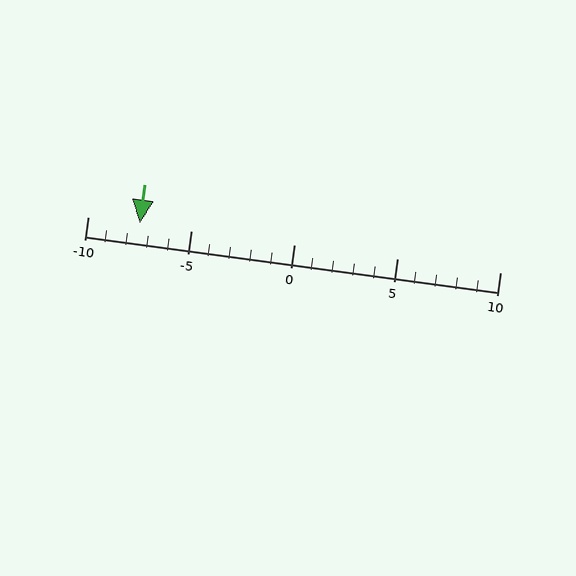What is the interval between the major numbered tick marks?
The major tick marks are spaced 5 units apart.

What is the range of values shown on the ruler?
The ruler shows values from -10 to 10.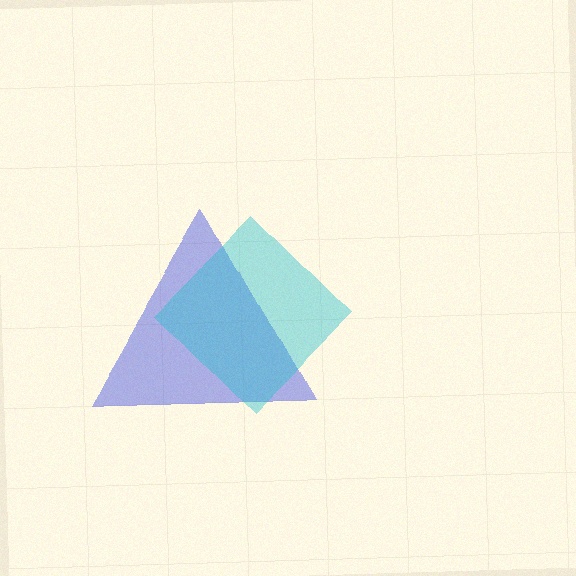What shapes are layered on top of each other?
The layered shapes are: a blue triangle, a cyan diamond.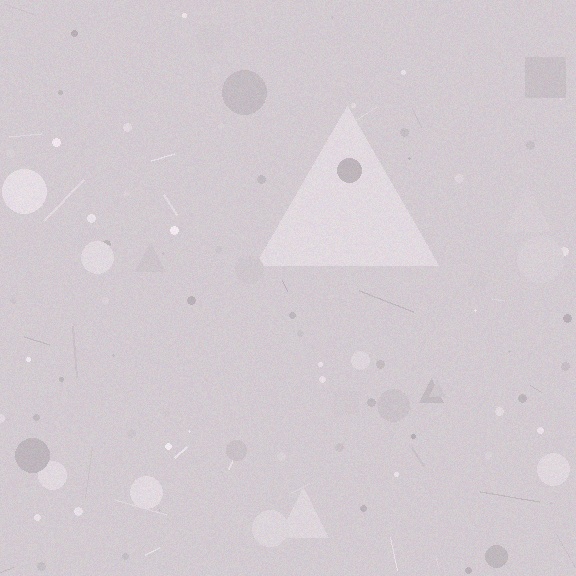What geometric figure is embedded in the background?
A triangle is embedded in the background.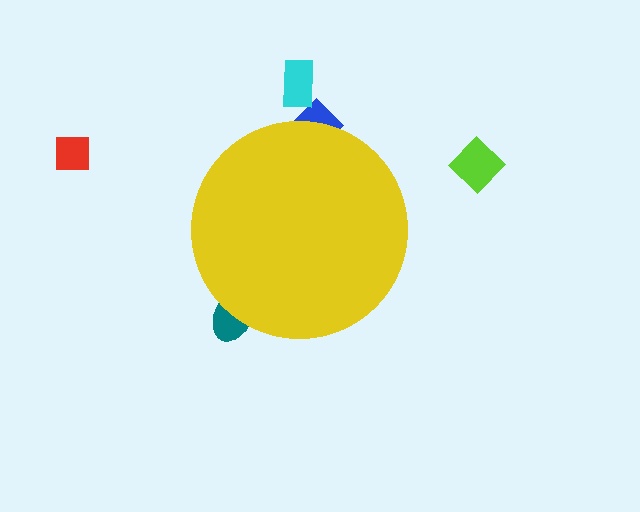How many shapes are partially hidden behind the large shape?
2 shapes are partially hidden.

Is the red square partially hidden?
No, the red square is fully visible.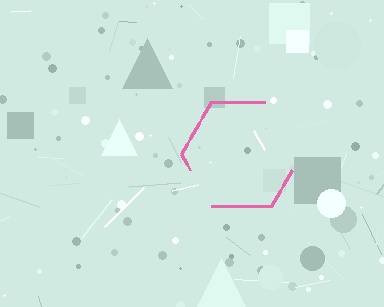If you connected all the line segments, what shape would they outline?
They would outline a hexagon.